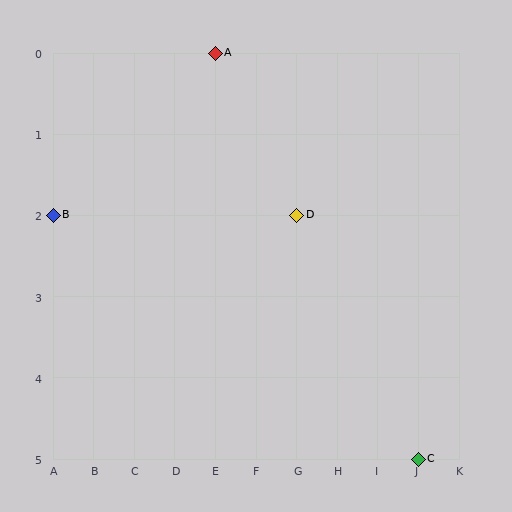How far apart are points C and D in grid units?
Points C and D are 3 columns and 3 rows apart (about 4.2 grid units diagonally).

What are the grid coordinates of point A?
Point A is at grid coordinates (E, 0).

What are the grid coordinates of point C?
Point C is at grid coordinates (J, 5).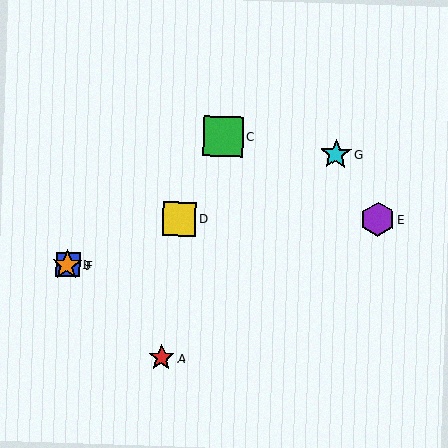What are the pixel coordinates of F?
Object F is at (67, 265).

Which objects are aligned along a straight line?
Objects B, D, F, G are aligned along a straight line.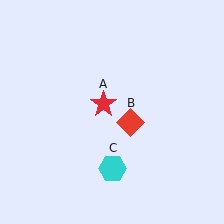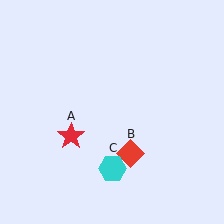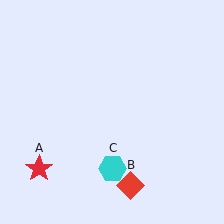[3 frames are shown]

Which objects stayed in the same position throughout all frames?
Cyan hexagon (object C) remained stationary.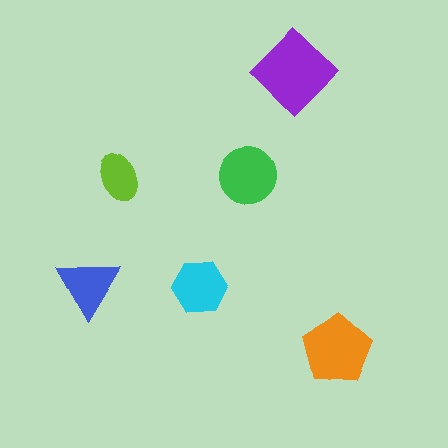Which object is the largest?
The purple diamond.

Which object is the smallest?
The lime ellipse.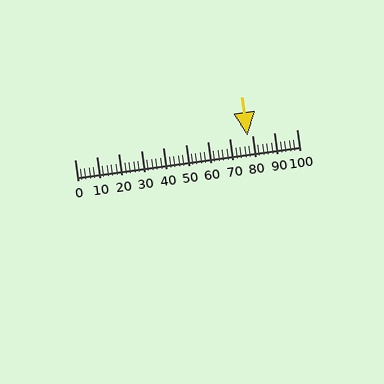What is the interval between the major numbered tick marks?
The major tick marks are spaced 10 units apart.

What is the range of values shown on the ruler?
The ruler shows values from 0 to 100.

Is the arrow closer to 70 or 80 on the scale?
The arrow is closer to 80.